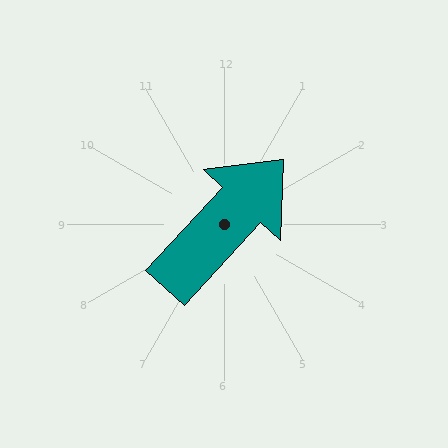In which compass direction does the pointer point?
Northeast.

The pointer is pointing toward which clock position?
Roughly 1 o'clock.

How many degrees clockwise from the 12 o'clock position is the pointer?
Approximately 43 degrees.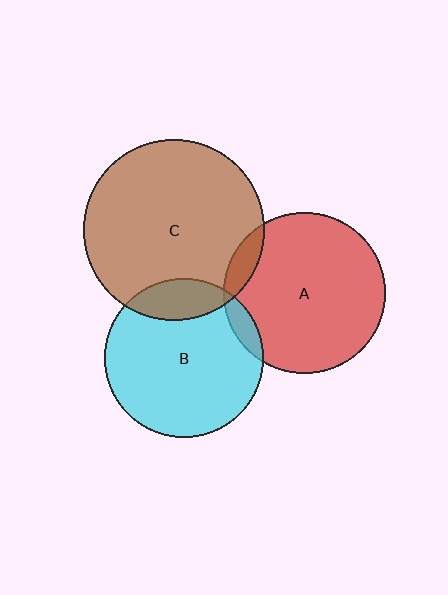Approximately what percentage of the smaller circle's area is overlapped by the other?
Approximately 15%.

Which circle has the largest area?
Circle C (brown).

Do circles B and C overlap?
Yes.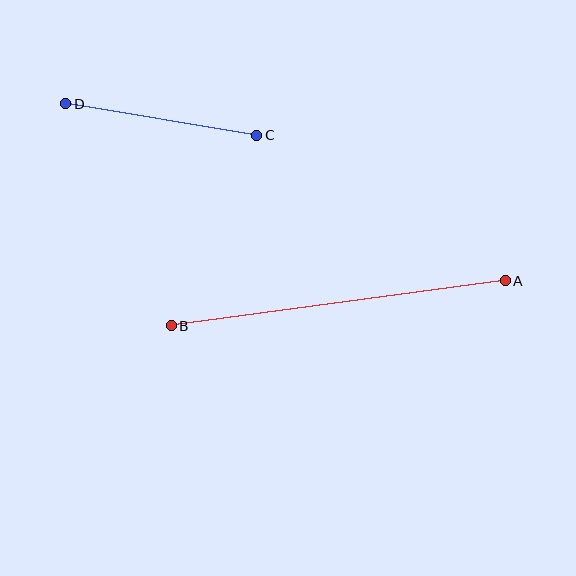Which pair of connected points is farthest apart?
Points A and B are farthest apart.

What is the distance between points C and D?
The distance is approximately 193 pixels.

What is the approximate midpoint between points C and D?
The midpoint is at approximately (161, 120) pixels.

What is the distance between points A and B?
The distance is approximately 337 pixels.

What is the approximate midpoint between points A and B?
The midpoint is at approximately (338, 303) pixels.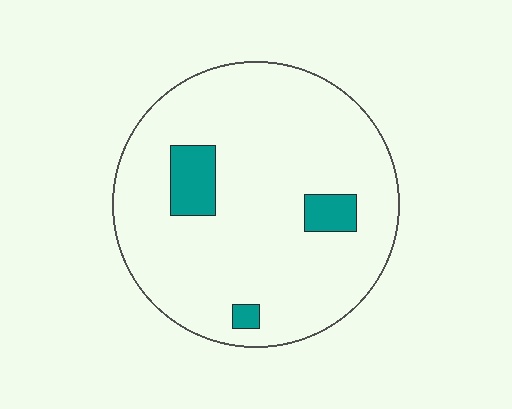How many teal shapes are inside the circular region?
3.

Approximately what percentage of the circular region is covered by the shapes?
Approximately 10%.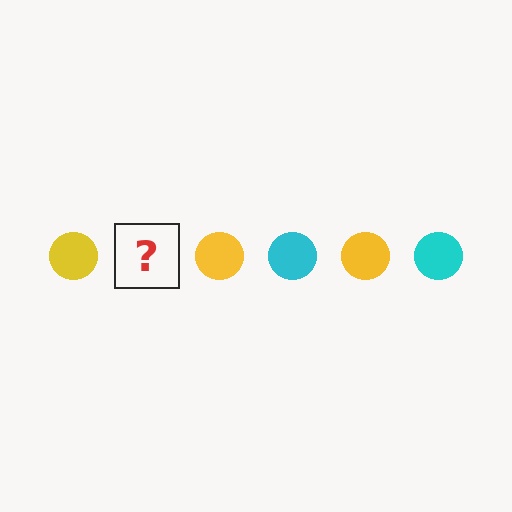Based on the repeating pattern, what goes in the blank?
The blank should be a cyan circle.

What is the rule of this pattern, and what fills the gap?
The rule is that the pattern cycles through yellow, cyan circles. The gap should be filled with a cyan circle.